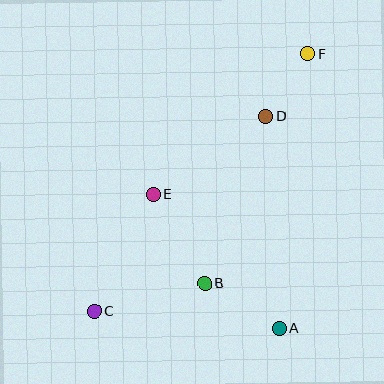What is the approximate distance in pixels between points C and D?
The distance between C and D is approximately 260 pixels.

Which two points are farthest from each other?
Points C and F are farthest from each other.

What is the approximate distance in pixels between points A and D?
The distance between A and D is approximately 213 pixels.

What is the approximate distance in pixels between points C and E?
The distance between C and E is approximately 131 pixels.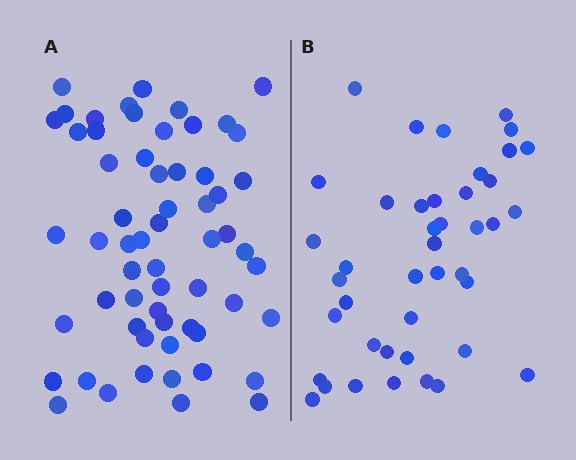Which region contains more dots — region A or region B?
Region A (the left region) has more dots.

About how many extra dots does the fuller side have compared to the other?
Region A has approximately 20 more dots than region B.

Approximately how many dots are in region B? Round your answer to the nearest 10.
About 40 dots. (The exact count is 42, which rounds to 40.)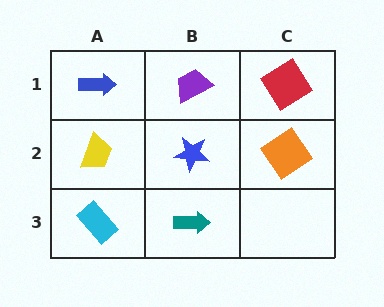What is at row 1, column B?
A purple trapezoid.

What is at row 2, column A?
A yellow trapezoid.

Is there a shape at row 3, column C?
No, that cell is empty.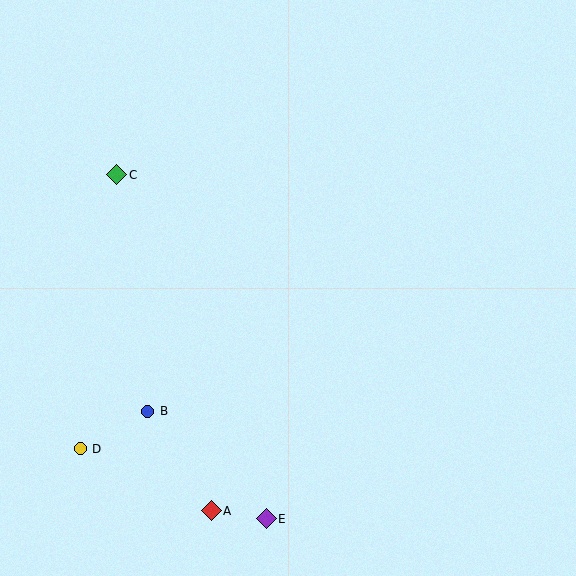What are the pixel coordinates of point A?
Point A is at (211, 511).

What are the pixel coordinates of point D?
Point D is at (80, 449).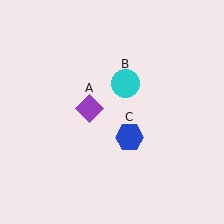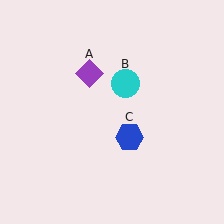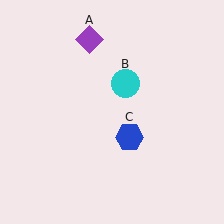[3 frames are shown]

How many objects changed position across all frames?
1 object changed position: purple diamond (object A).